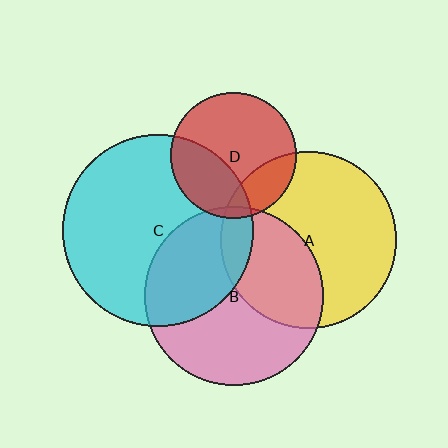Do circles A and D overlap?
Yes.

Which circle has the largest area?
Circle C (cyan).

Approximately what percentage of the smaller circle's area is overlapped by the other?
Approximately 20%.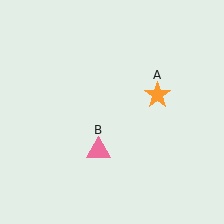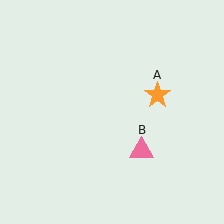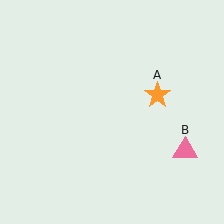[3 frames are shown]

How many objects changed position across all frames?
1 object changed position: pink triangle (object B).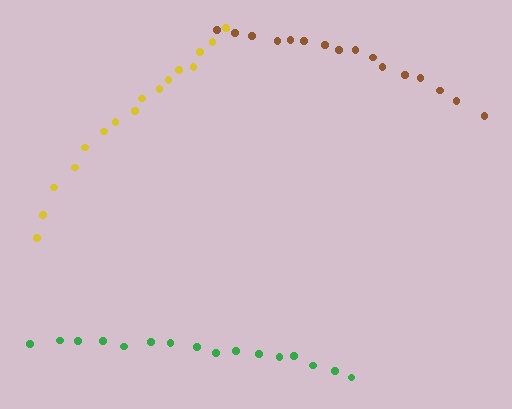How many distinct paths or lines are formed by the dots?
There are 3 distinct paths.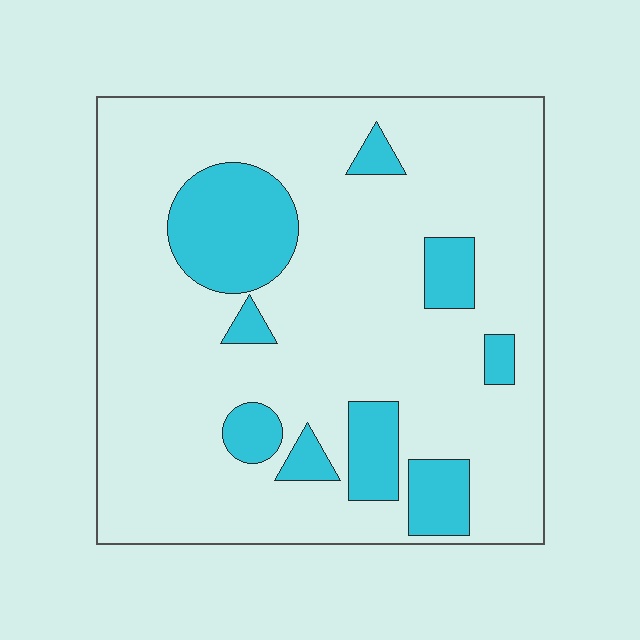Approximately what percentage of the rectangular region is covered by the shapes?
Approximately 20%.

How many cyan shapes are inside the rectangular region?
9.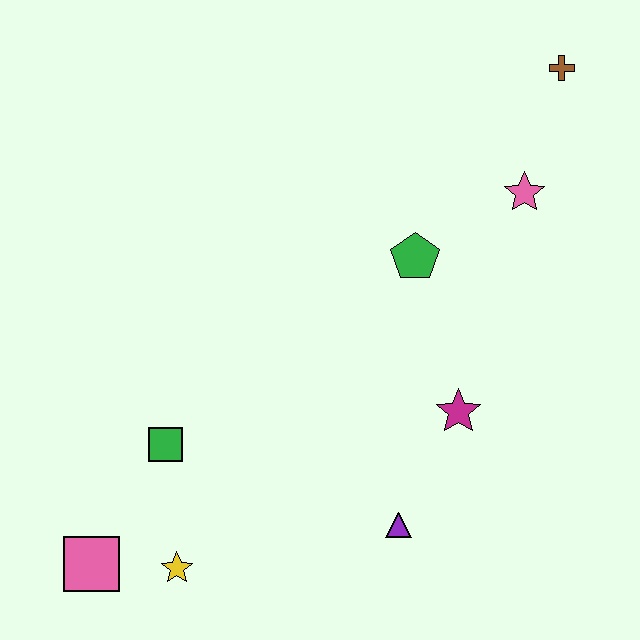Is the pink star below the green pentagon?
No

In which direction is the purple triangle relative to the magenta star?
The purple triangle is below the magenta star.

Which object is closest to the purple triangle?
The magenta star is closest to the purple triangle.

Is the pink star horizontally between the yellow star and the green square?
No